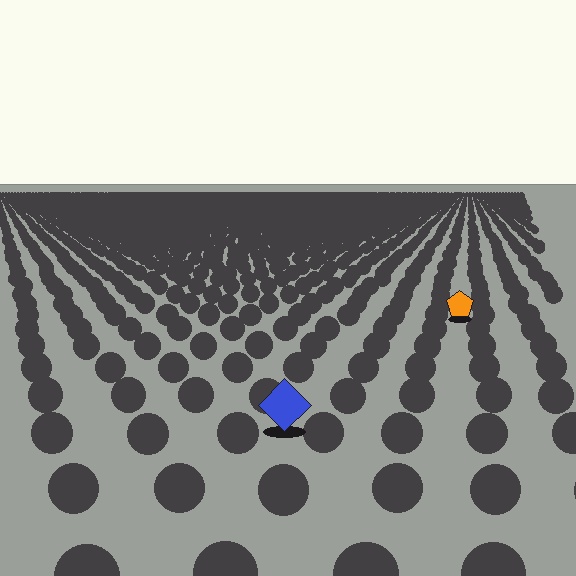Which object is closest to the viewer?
The blue diamond is closest. The texture marks near it are larger and more spread out.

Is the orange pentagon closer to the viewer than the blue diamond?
No. The blue diamond is closer — you can tell from the texture gradient: the ground texture is coarser near it.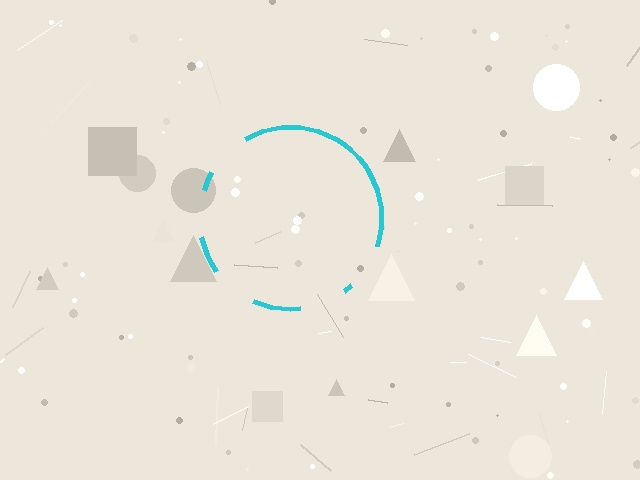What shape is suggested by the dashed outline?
The dashed outline suggests a circle.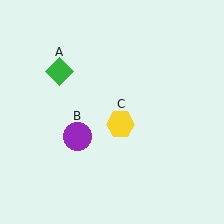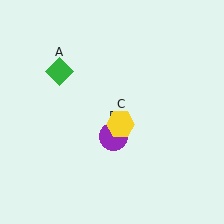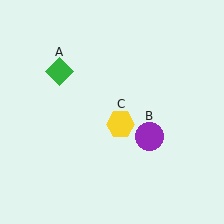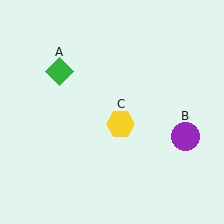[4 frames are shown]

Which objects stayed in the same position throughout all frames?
Green diamond (object A) and yellow hexagon (object C) remained stationary.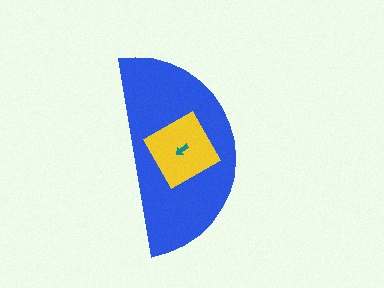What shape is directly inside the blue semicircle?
The yellow diamond.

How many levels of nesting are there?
3.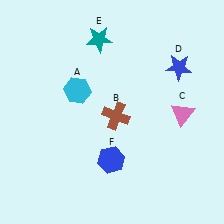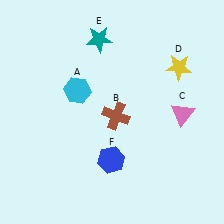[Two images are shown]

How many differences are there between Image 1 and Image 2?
There is 1 difference between the two images.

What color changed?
The star (D) changed from blue in Image 1 to yellow in Image 2.